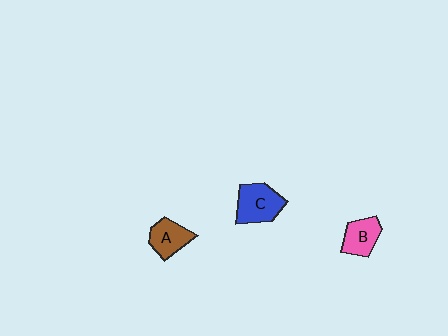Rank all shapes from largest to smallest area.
From largest to smallest: C (blue), A (brown), B (pink).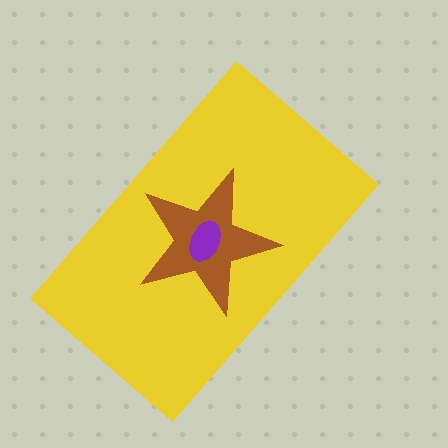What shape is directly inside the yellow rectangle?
The brown star.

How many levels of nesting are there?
3.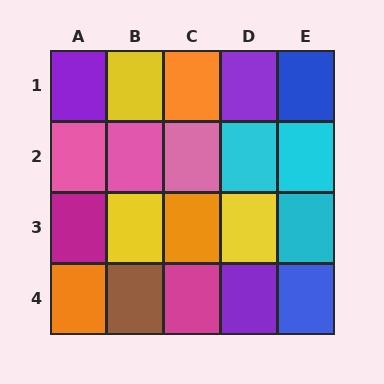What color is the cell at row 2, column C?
Pink.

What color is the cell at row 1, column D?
Purple.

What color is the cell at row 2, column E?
Cyan.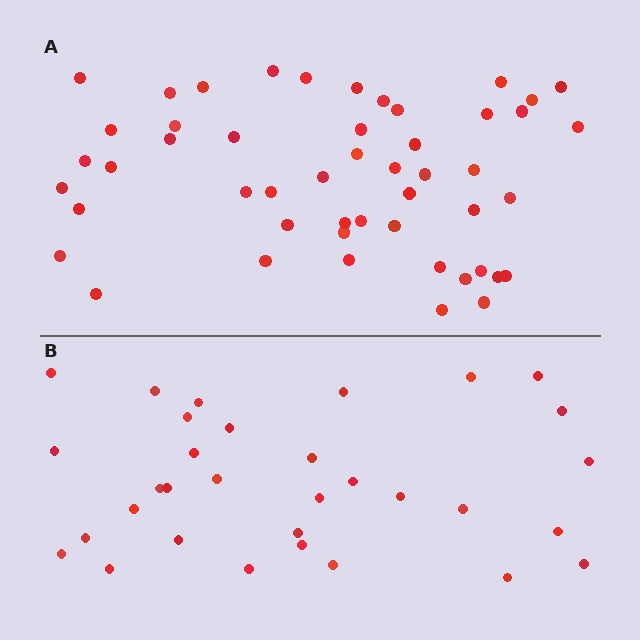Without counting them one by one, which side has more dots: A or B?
Region A (the top region) has more dots.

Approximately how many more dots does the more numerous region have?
Region A has approximately 20 more dots than region B.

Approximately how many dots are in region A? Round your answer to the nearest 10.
About 50 dots.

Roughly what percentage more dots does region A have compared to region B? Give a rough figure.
About 55% more.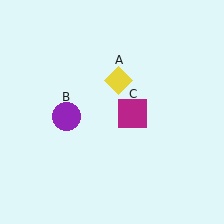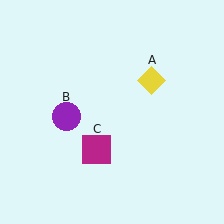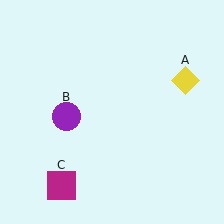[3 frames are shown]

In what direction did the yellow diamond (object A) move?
The yellow diamond (object A) moved right.